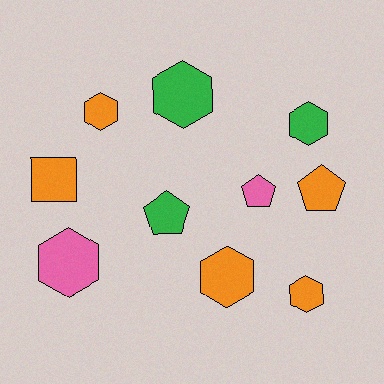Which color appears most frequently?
Orange, with 5 objects.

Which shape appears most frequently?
Hexagon, with 6 objects.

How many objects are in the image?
There are 10 objects.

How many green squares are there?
There are no green squares.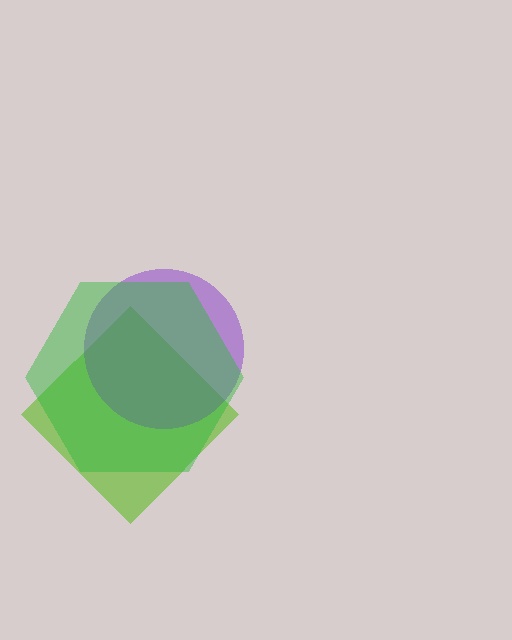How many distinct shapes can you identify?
There are 3 distinct shapes: a lime diamond, a purple circle, a green hexagon.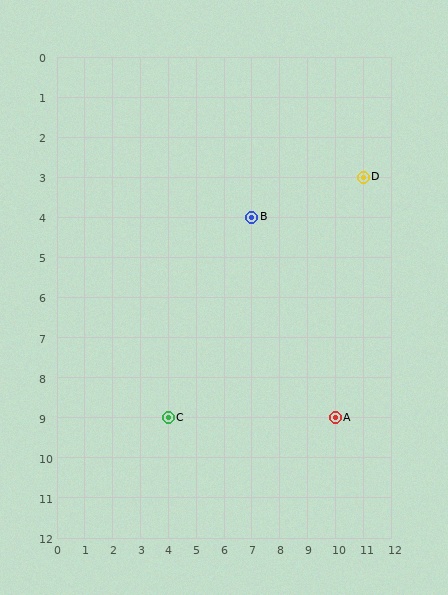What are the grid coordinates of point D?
Point D is at grid coordinates (11, 3).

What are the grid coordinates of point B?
Point B is at grid coordinates (7, 4).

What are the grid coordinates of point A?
Point A is at grid coordinates (10, 9).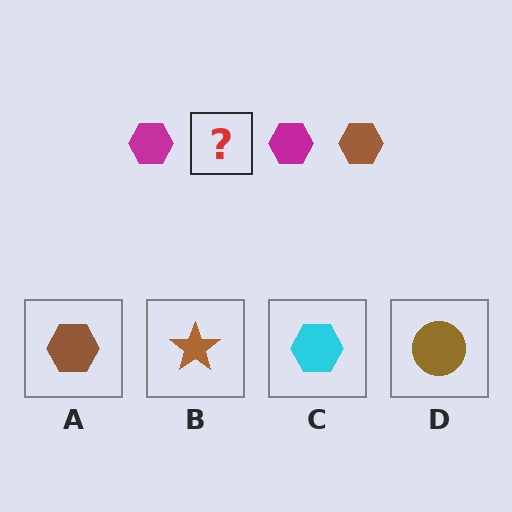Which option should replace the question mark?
Option A.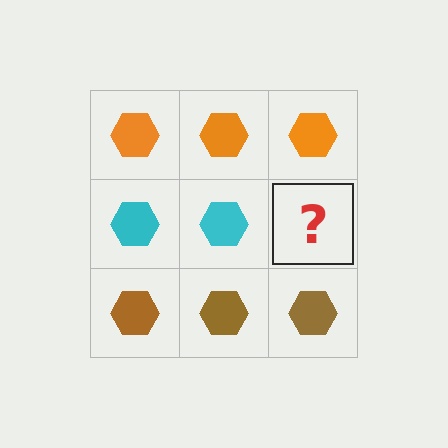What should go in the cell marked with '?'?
The missing cell should contain a cyan hexagon.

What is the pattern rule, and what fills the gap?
The rule is that each row has a consistent color. The gap should be filled with a cyan hexagon.